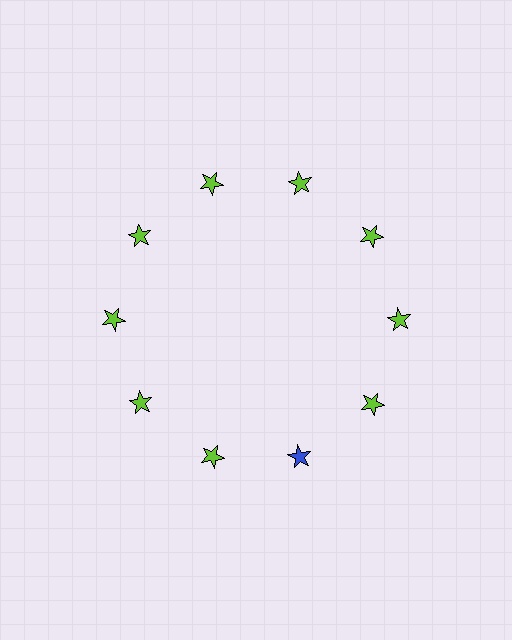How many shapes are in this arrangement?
There are 10 shapes arranged in a ring pattern.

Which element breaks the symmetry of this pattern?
The blue star at roughly the 5 o'clock position breaks the symmetry. All other shapes are lime stars.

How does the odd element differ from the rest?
It has a different color: blue instead of lime.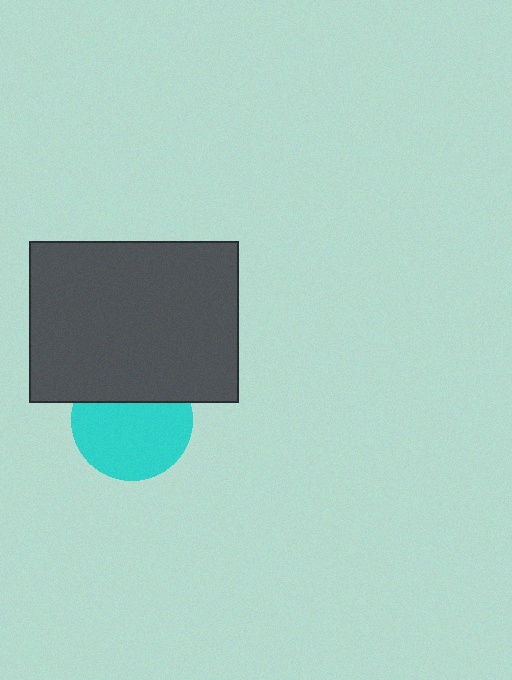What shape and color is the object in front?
The object in front is a dark gray rectangle.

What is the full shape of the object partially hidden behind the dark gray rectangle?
The partially hidden object is a cyan circle.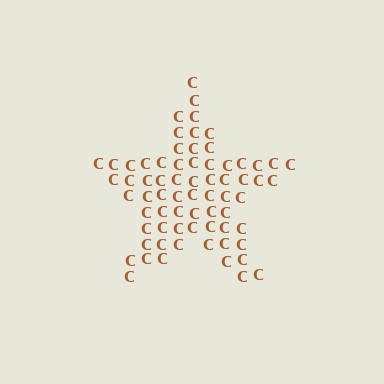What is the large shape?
The large shape is a star.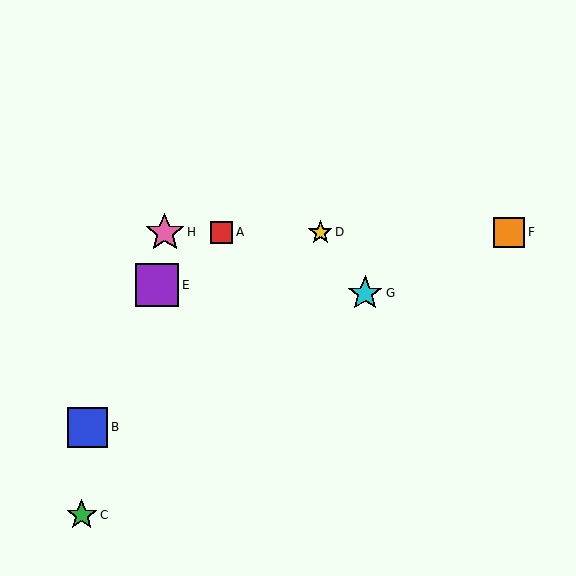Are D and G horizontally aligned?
No, D is at y≈232 and G is at y≈293.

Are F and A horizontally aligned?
Yes, both are at y≈232.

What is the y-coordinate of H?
Object H is at y≈232.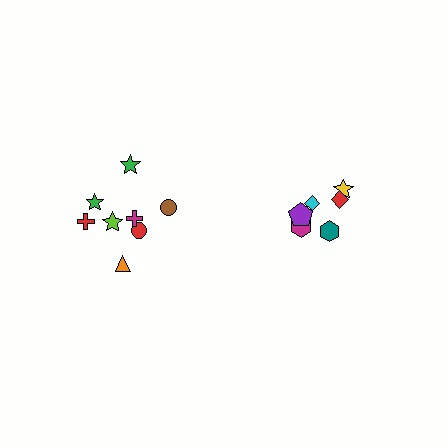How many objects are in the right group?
There are 6 objects.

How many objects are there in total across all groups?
There are 14 objects.